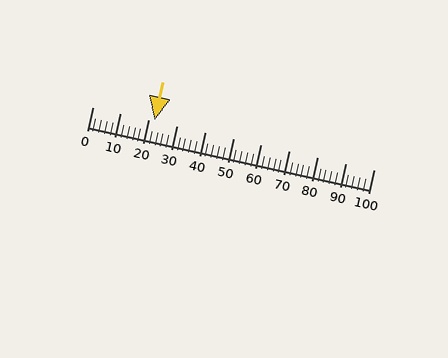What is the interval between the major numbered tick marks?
The major tick marks are spaced 10 units apart.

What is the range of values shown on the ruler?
The ruler shows values from 0 to 100.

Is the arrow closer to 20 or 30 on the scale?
The arrow is closer to 20.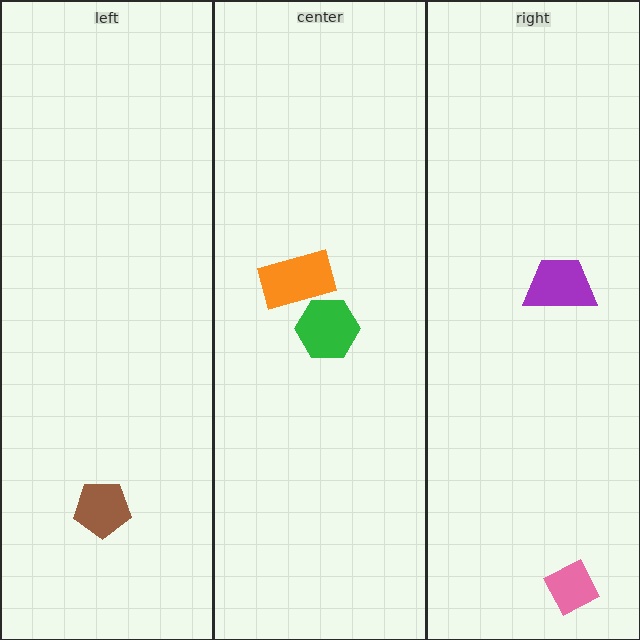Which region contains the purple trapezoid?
The right region.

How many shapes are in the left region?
1.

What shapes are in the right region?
The purple trapezoid, the pink diamond.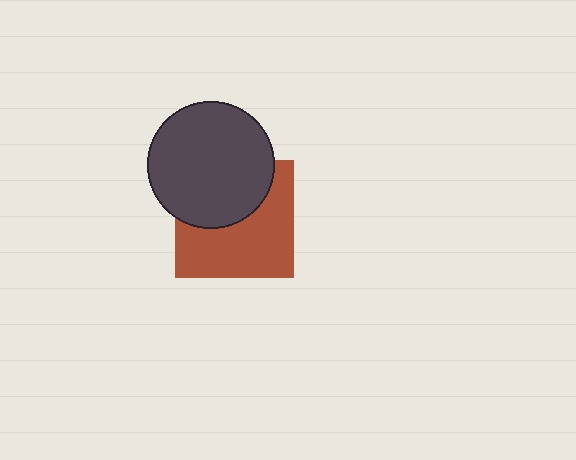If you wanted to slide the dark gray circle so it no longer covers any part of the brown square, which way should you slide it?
Slide it up — that is the most direct way to separate the two shapes.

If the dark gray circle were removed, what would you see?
You would see the complete brown square.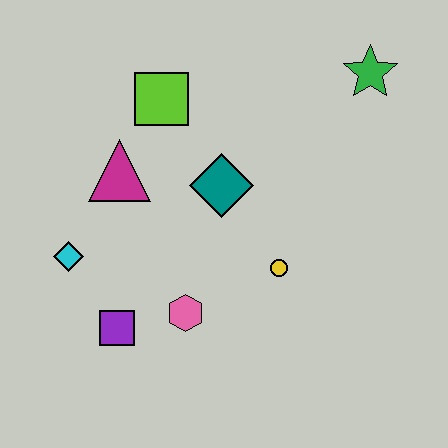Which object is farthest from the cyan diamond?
The green star is farthest from the cyan diamond.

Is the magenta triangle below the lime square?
Yes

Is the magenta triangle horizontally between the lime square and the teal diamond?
No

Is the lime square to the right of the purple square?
Yes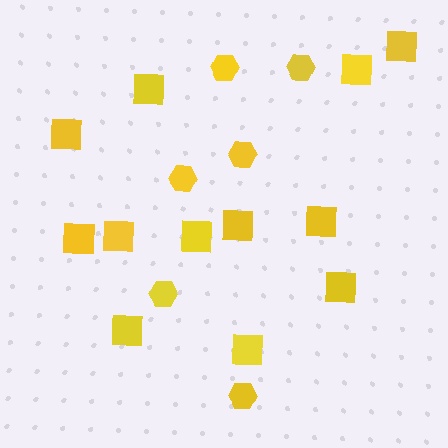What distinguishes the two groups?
There are 2 groups: one group of hexagons (6) and one group of squares (12).